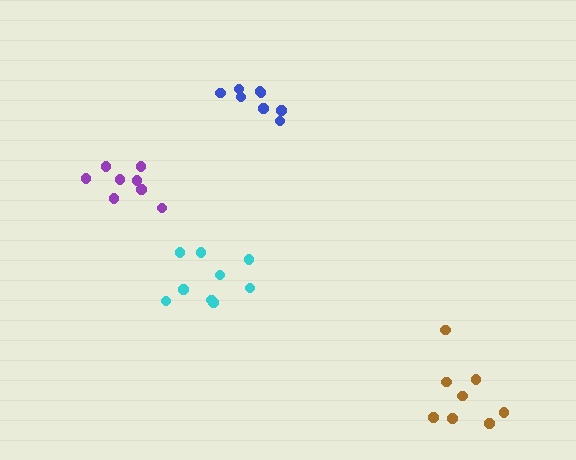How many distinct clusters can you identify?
There are 4 distinct clusters.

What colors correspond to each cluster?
The clusters are colored: purple, cyan, blue, brown.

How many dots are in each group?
Group 1: 8 dots, Group 2: 9 dots, Group 3: 8 dots, Group 4: 8 dots (33 total).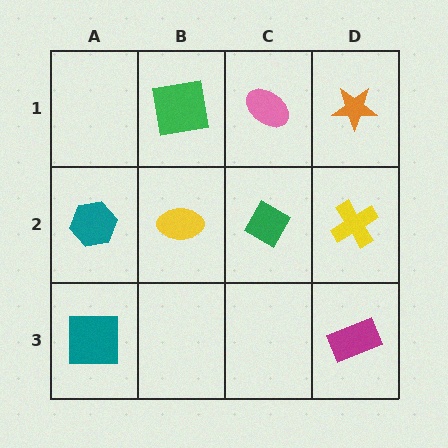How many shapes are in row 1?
3 shapes.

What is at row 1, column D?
An orange star.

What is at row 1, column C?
A pink ellipse.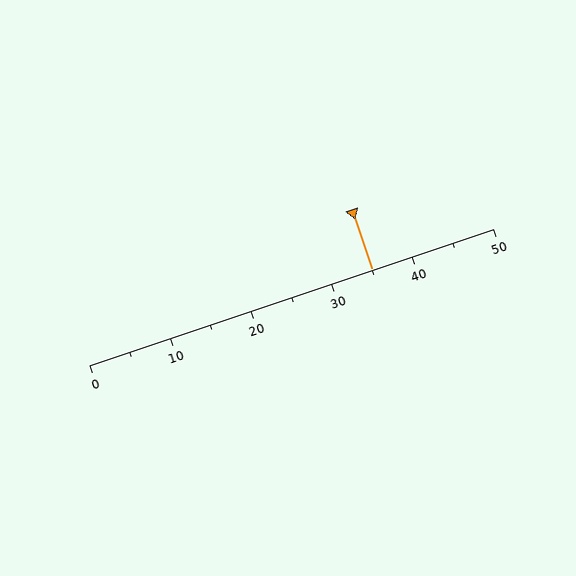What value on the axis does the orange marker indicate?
The marker indicates approximately 35.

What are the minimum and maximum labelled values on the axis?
The axis runs from 0 to 50.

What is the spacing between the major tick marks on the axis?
The major ticks are spaced 10 apart.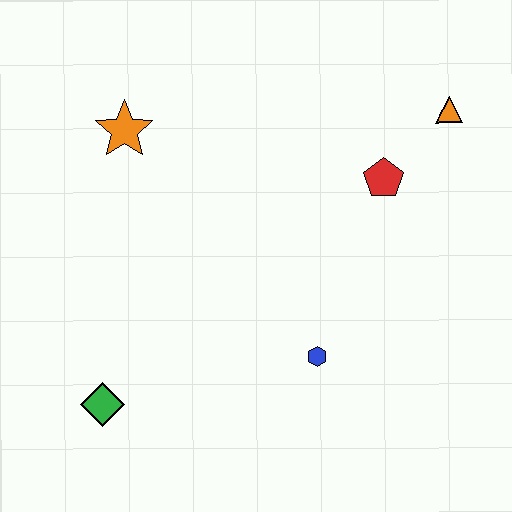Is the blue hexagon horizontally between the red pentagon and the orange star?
Yes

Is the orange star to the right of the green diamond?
Yes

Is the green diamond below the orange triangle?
Yes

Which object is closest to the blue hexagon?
The red pentagon is closest to the blue hexagon.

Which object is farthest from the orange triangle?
The green diamond is farthest from the orange triangle.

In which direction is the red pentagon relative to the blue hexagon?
The red pentagon is above the blue hexagon.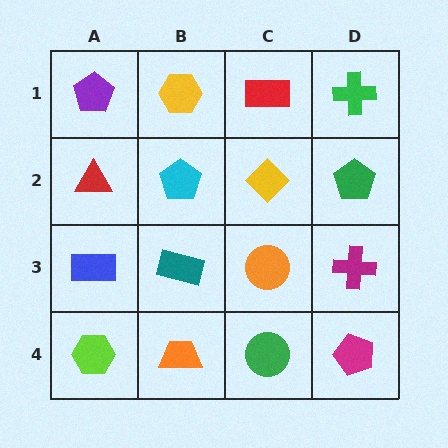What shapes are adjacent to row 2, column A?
A purple pentagon (row 1, column A), a blue rectangle (row 3, column A), a cyan pentagon (row 2, column B).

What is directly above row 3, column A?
A red triangle.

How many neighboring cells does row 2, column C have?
4.